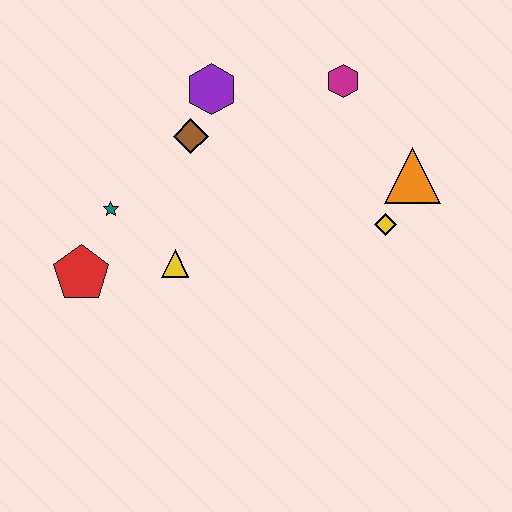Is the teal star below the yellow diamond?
No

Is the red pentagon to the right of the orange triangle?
No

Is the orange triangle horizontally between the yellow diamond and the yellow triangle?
No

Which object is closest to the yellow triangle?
The teal star is closest to the yellow triangle.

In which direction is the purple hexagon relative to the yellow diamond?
The purple hexagon is to the left of the yellow diamond.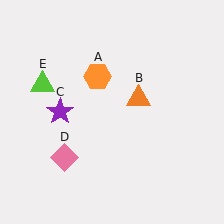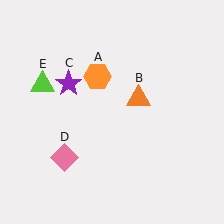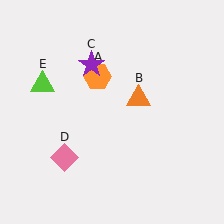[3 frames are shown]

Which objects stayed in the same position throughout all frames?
Orange hexagon (object A) and orange triangle (object B) and pink diamond (object D) and lime triangle (object E) remained stationary.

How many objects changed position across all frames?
1 object changed position: purple star (object C).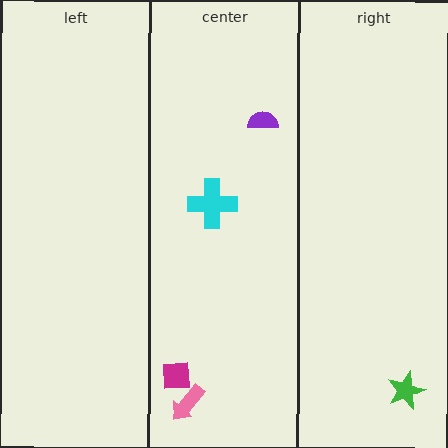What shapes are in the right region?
The green star.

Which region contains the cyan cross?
The center region.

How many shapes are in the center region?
4.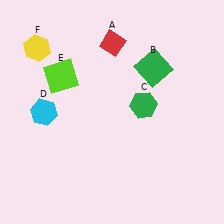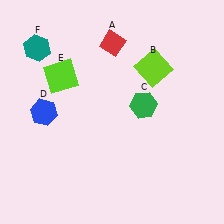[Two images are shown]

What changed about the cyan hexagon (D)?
In Image 1, D is cyan. In Image 2, it changed to blue.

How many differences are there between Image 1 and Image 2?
There are 3 differences between the two images.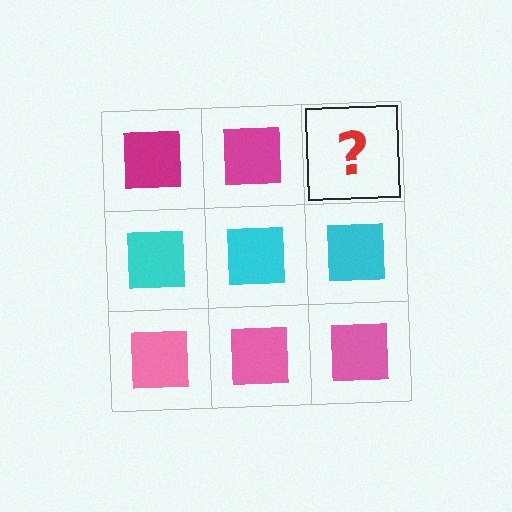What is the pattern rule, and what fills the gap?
The rule is that each row has a consistent color. The gap should be filled with a magenta square.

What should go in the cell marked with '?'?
The missing cell should contain a magenta square.